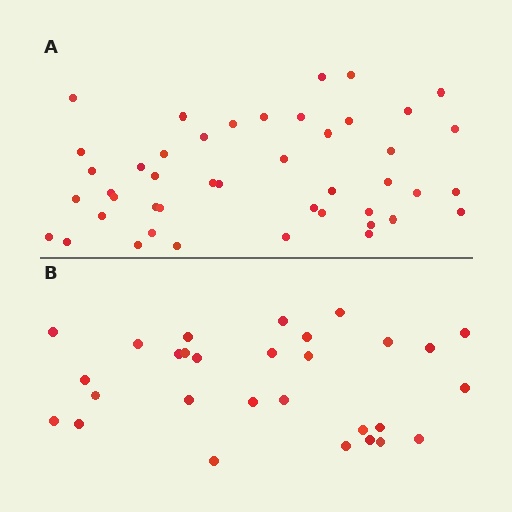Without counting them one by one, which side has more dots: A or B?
Region A (the top region) has more dots.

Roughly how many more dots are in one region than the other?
Region A has approximately 15 more dots than region B.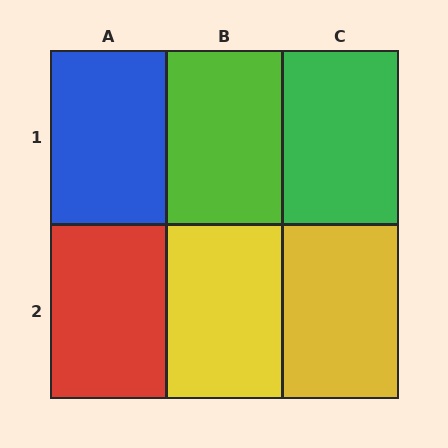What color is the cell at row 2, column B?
Yellow.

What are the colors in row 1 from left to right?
Blue, lime, green.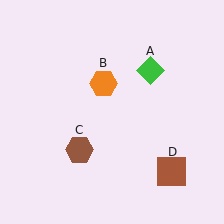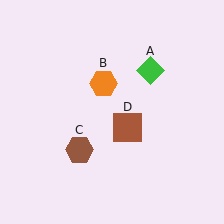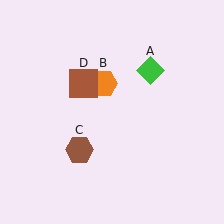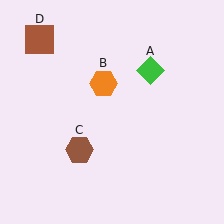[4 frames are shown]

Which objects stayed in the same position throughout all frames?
Green diamond (object A) and orange hexagon (object B) and brown hexagon (object C) remained stationary.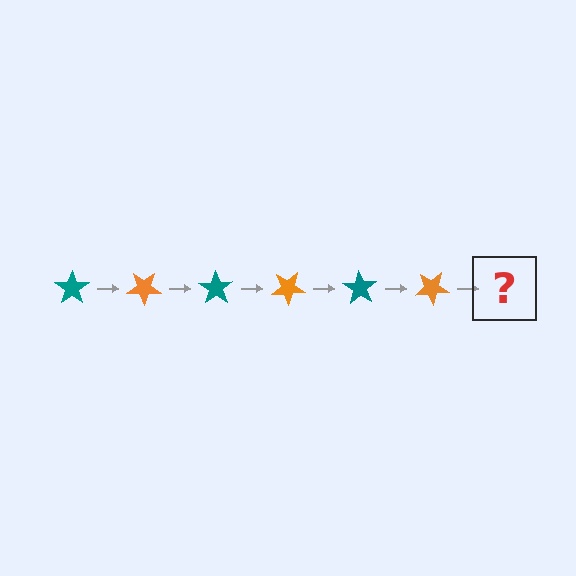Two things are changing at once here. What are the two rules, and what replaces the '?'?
The two rules are that it rotates 35 degrees each step and the color cycles through teal and orange. The '?' should be a teal star, rotated 210 degrees from the start.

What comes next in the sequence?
The next element should be a teal star, rotated 210 degrees from the start.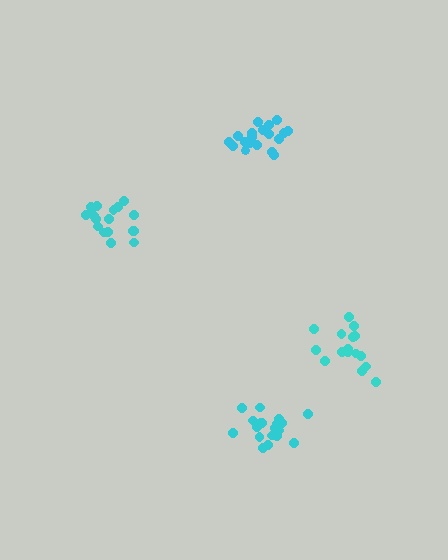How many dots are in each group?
Group 1: 19 dots, Group 2: 18 dots, Group 3: 19 dots, Group 4: 16 dots (72 total).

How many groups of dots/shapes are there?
There are 4 groups.